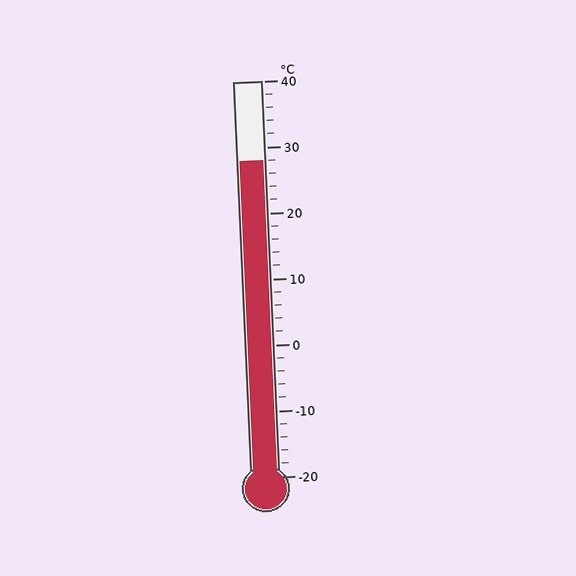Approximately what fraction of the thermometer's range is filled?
The thermometer is filled to approximately 80% of its range.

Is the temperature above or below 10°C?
The temperature is above 10°C.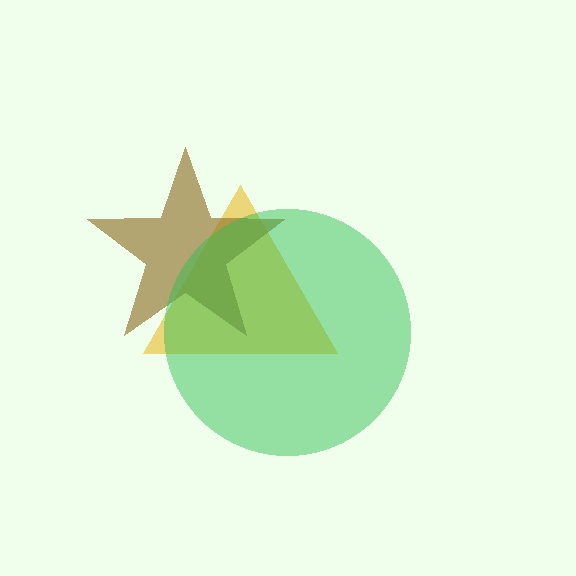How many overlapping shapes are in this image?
There are 3 overlapping shapes in the image.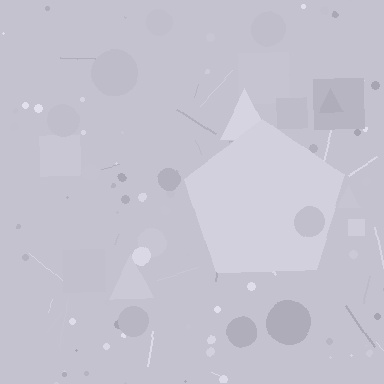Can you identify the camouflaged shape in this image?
The camouflaged shape is a pentagon.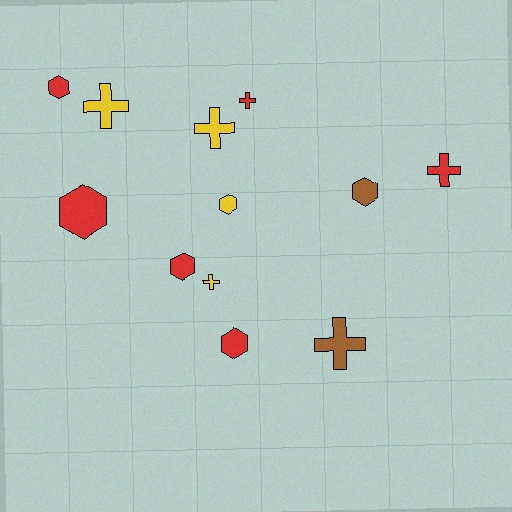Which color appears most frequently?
Red, with 6 objects.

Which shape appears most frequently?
Cross, with 6 objects.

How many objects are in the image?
There are 12 objects.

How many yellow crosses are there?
There are 3 yellow crosses.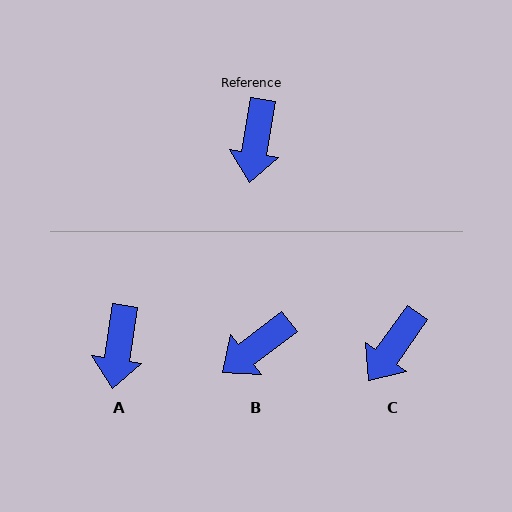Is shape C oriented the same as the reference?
No, it is off by about 26 degrees.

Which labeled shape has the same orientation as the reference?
A.